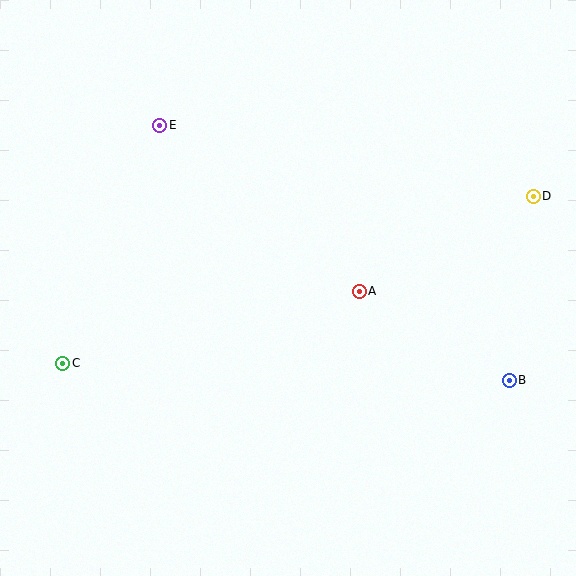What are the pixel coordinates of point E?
Point E is at (160, 125).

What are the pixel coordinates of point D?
Point D is at (533, 196).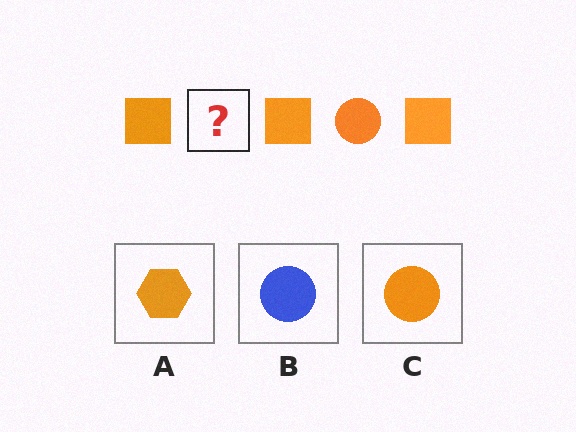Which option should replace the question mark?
Option C.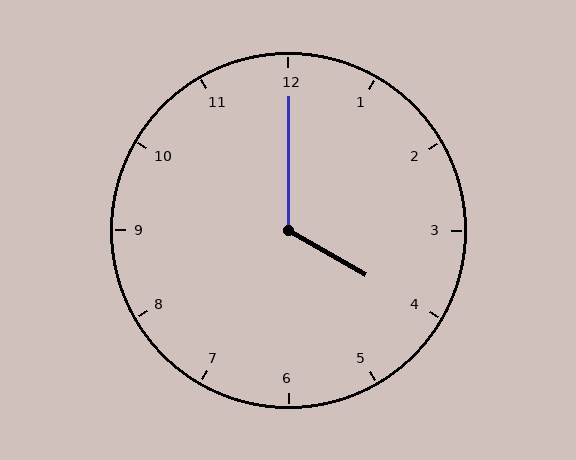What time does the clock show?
4:00.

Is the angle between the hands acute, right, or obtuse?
It is obtuse.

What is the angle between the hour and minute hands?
Approximately 120 degrees.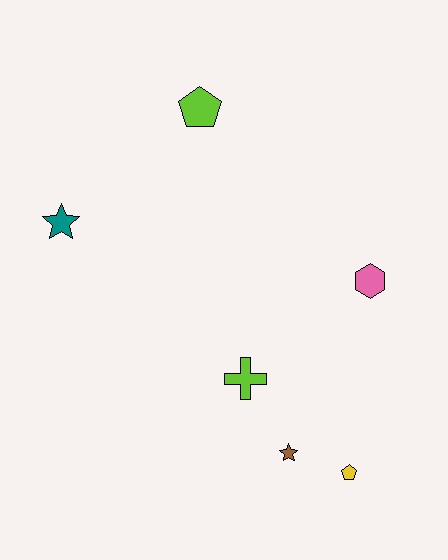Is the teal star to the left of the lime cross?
Yes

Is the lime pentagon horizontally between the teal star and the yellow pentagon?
Yes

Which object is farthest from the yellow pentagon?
The lime pentagon is farthest from the yellow pentagon.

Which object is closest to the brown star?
The yellow pentagon is closest to the brown star.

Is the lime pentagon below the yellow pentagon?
No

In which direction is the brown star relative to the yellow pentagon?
The brown star is to the left of the yellow pentagon.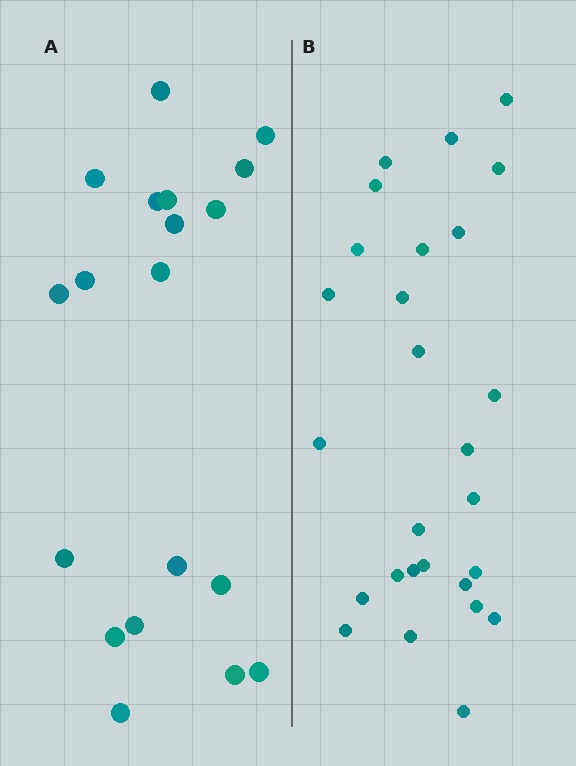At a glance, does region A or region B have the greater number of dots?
Region B (the right region) has more dots.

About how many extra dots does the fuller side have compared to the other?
Region B has roughly 8 or so more dots than region A.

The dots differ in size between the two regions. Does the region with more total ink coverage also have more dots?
No. Region A has more total ink coverage because its dots are larger, but region B actually contains more individual dots. Total area can be misleading — the number of items is what matters here.